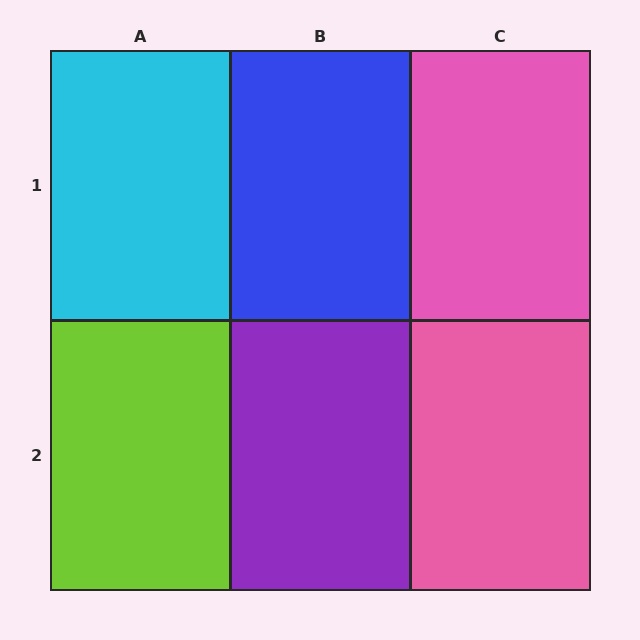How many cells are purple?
1 cell is purple.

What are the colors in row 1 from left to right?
Cyan, blue, pink.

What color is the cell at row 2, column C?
Pink.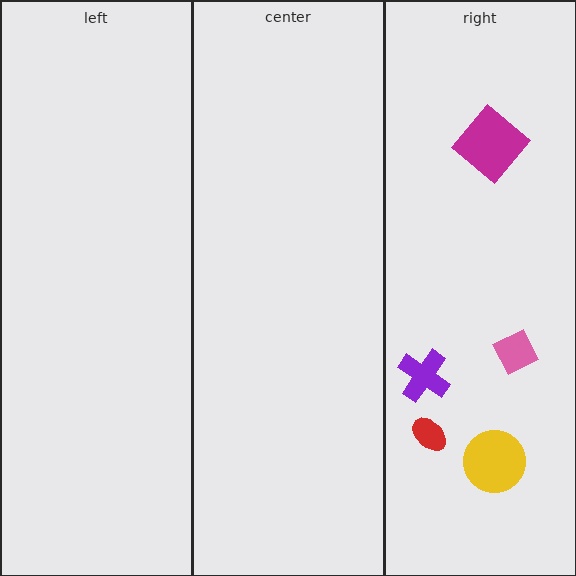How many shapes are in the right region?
5.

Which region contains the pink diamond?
The right region.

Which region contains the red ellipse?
The right region.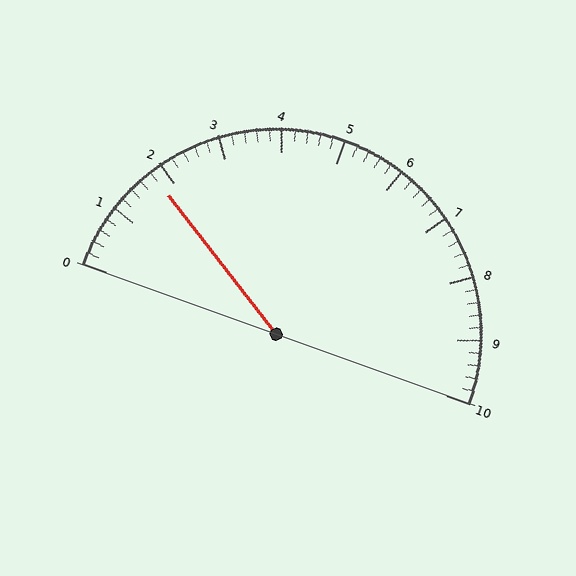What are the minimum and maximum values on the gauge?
The gauge ranges from 0 to 10.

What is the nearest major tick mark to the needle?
The nearest major tick mark is 2.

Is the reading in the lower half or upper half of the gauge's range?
The reading is in the lower half of the range (0 to 10).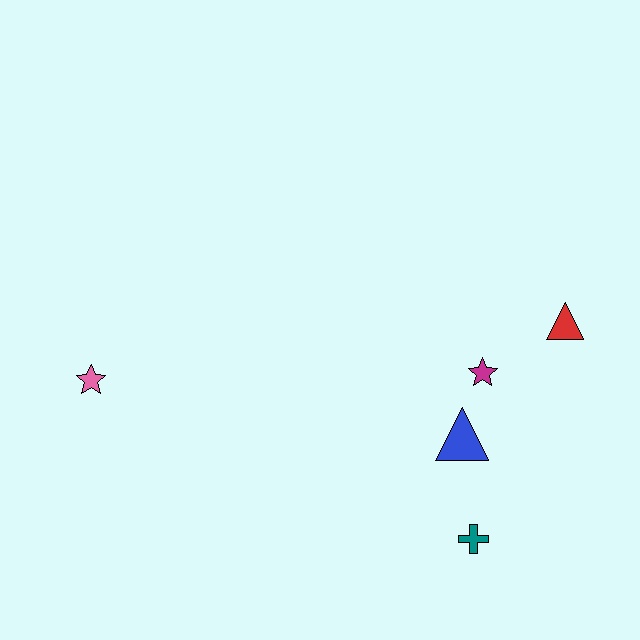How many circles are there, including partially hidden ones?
There are no circles.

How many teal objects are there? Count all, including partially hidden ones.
There is 1 teal object.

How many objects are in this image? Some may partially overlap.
There are 5 objects.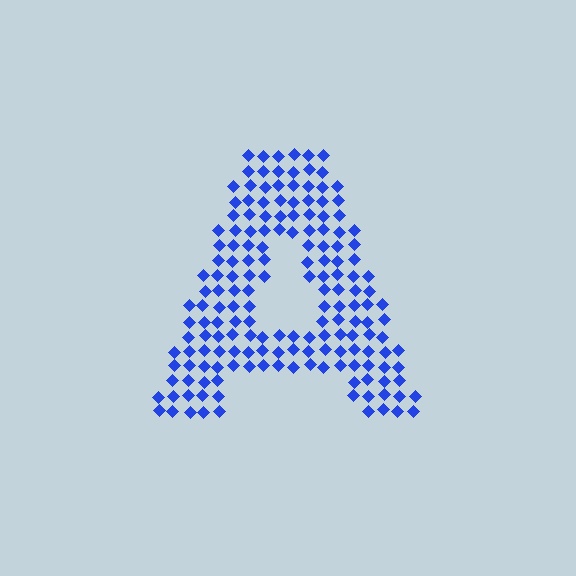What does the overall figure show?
The overall figure shows the letter A.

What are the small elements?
The small elements are diamonds.